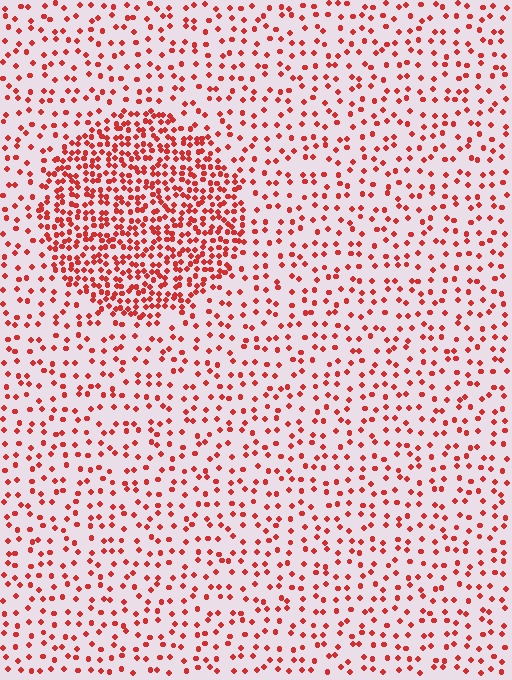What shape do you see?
I see a circle.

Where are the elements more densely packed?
The elements are more densely packed inside the circle boundary.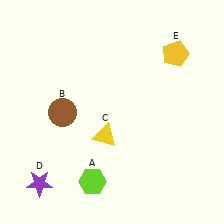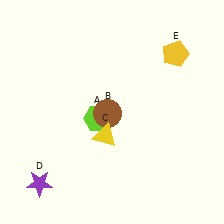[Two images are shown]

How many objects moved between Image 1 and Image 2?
2 objects moved between the two images.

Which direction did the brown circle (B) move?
The brown circle (B) moved right.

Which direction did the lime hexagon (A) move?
The lime hexagon (A) moved up.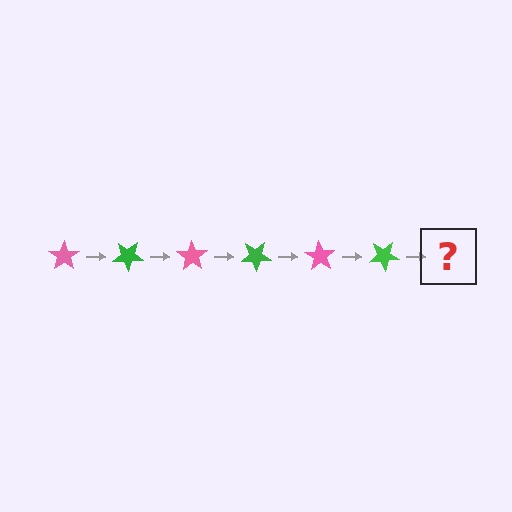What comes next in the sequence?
The next element should be a pink star, rotated 210 degrees from the start.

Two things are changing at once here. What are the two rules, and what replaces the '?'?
The two rules are that it rotates 35 degrees each step and the color cycles through pink and green. The '?' should be a pink star, rotated 210 degrees from the start.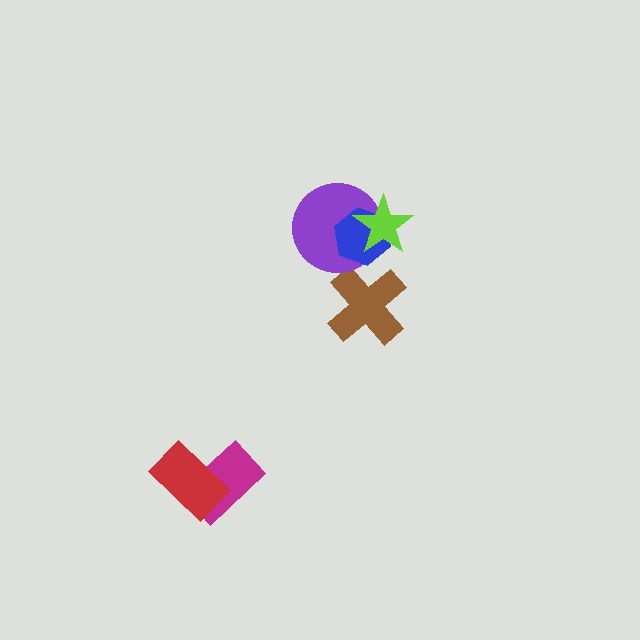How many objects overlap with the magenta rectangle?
1 object overlaps with the magenta rectangle.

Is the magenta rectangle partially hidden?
Yes, it is partially covered by another shape.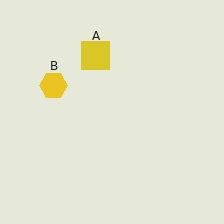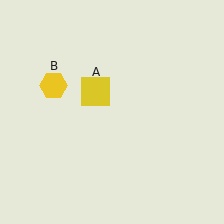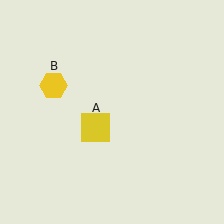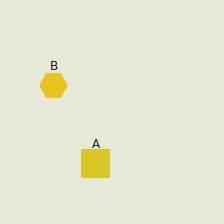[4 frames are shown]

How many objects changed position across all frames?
1 object changed position: yellow square (object A).